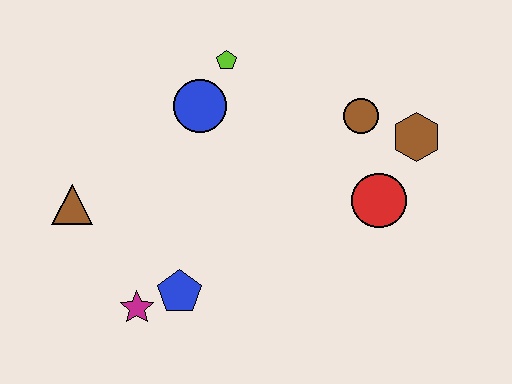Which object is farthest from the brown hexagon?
The brown triangle is farthest from the brown hexagon.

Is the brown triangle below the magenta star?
No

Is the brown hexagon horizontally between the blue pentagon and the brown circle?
No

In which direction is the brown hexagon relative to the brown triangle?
The brown hexagon is to the right of the brown triangle.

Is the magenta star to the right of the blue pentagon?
No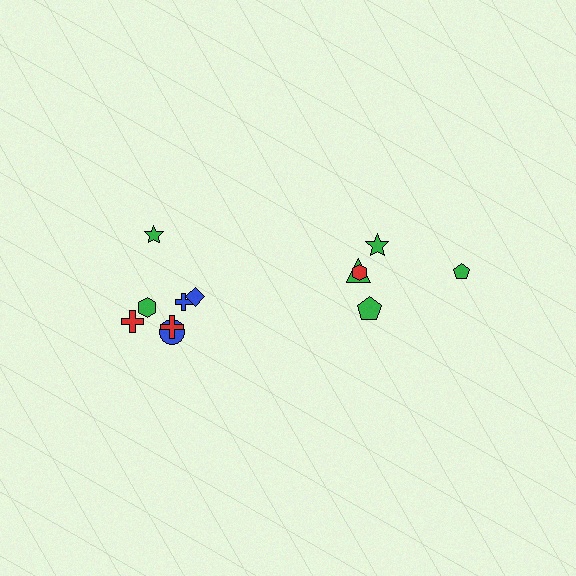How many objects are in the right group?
There are 5 objects.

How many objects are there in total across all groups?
There are 12 objects.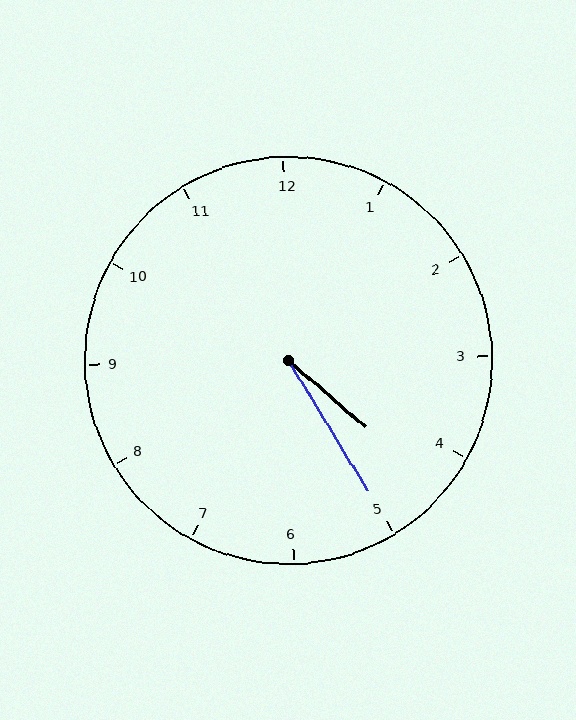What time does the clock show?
4:25.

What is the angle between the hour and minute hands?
Approximately 18 degrees.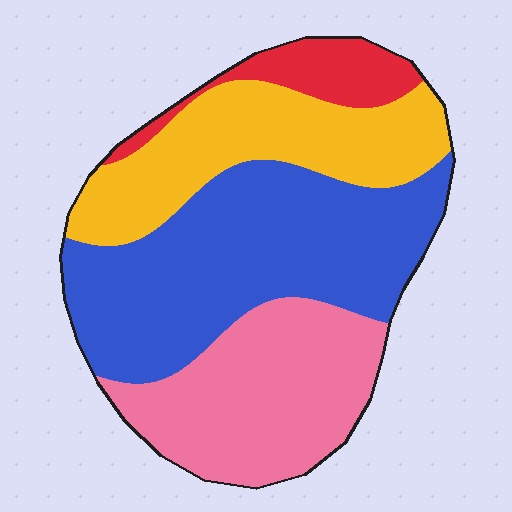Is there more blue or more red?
Blue.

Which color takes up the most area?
Blue, at roughly 40%.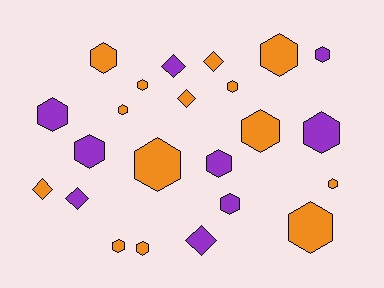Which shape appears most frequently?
Hexagon, with 17 objects.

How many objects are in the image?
There are 23 objects.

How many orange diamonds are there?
There are 3 orange diamonds.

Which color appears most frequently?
Orange, with 14 objects.